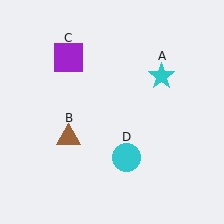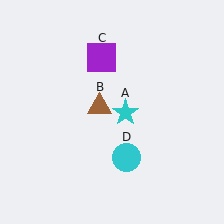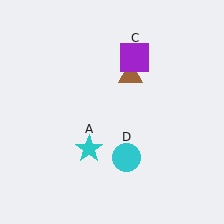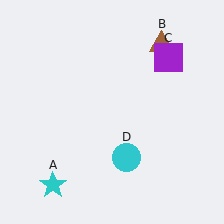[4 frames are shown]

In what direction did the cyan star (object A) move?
The cyan star (object A) moved down and to the left.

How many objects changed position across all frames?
3 objects changed position: cyan star (object A), brown triangle (object B), purple square (object C).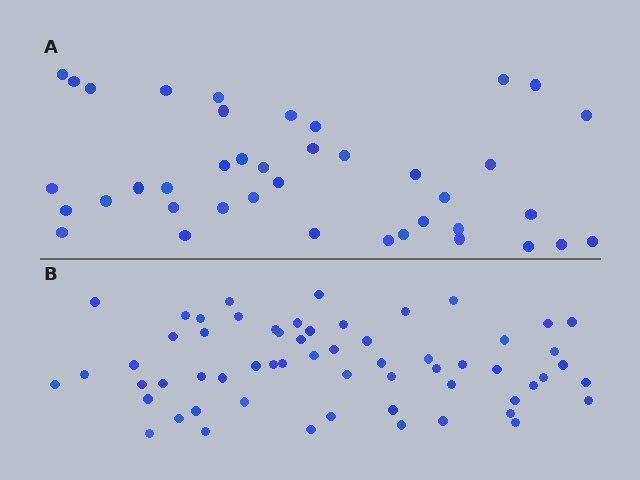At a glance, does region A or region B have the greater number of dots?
Region B (the bottom region) has more dots.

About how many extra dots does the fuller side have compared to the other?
Region B has approximately 20 more dots than region A.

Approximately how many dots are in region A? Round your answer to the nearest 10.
About 40 dots.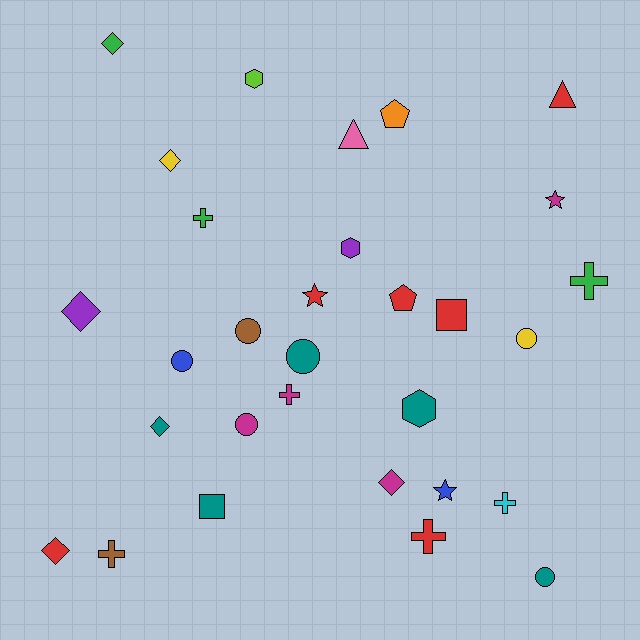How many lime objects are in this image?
There is 1 lime object.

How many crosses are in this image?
There are 6 crosses.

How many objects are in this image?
There are 30 objects.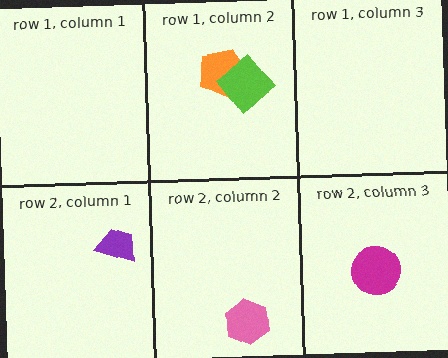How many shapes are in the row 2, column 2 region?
1.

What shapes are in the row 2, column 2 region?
The pink hexagon.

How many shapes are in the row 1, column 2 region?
2.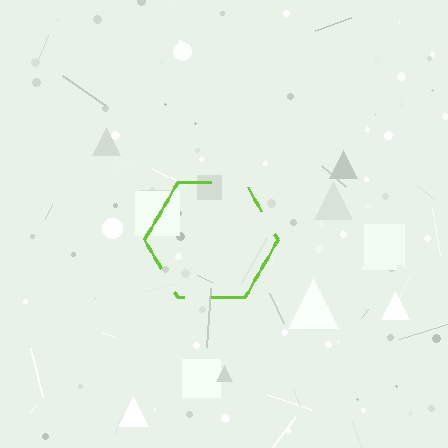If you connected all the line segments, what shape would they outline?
They would outline a hexagon.